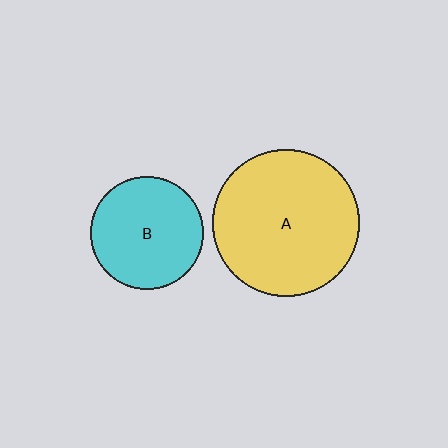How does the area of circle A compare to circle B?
Approximately 1.7 times.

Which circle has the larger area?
Circle A (yellow).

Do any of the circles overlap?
No, none of the circles overlap.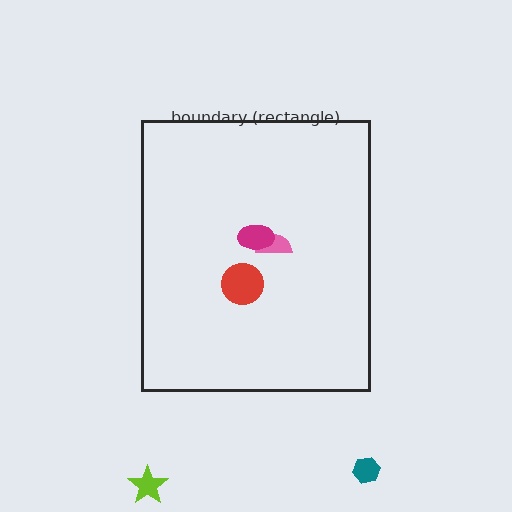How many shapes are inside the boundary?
3 inside, 2 outside.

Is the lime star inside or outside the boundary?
Outside.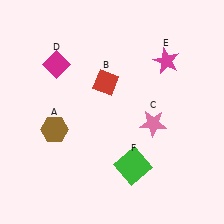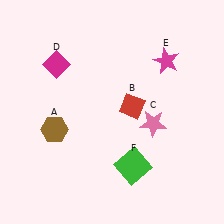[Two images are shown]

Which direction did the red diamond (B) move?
The red diamond (B) moved right.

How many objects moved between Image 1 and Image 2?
1 object moved between the two images.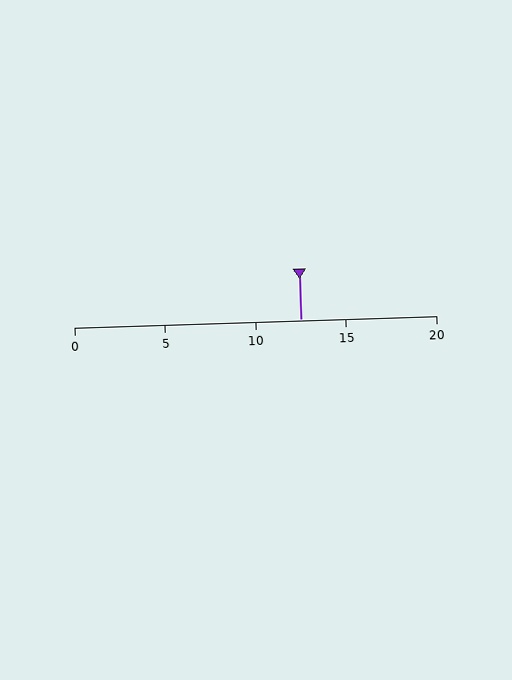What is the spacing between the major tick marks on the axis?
The major ticks are spaced 5 apart.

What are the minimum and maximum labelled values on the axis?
The axis runs from 0 to 20.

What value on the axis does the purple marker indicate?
The marker indicates approximately 12.5.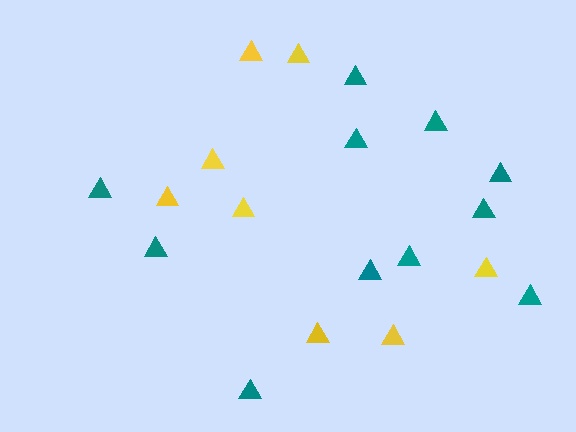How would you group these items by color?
There are 2 groups: one group of yellow triangles (8) and one group of teal triangles (11).